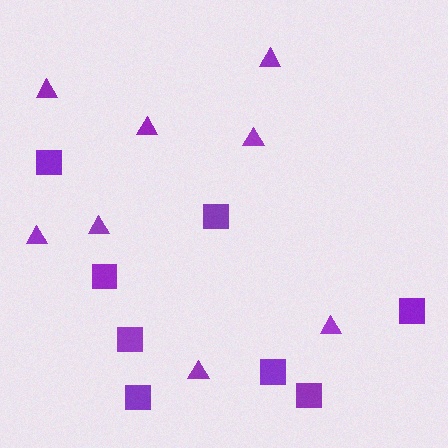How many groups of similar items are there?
There are 2 groups: one group of squares (8) and one group of triangles (8).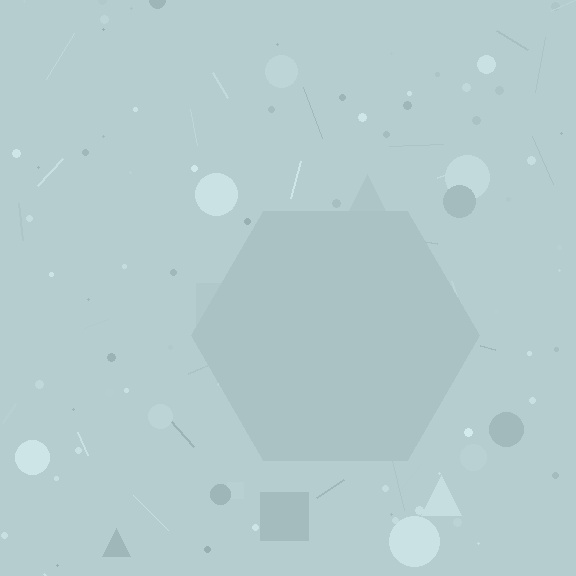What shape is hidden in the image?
A hexagon is hidden in the image.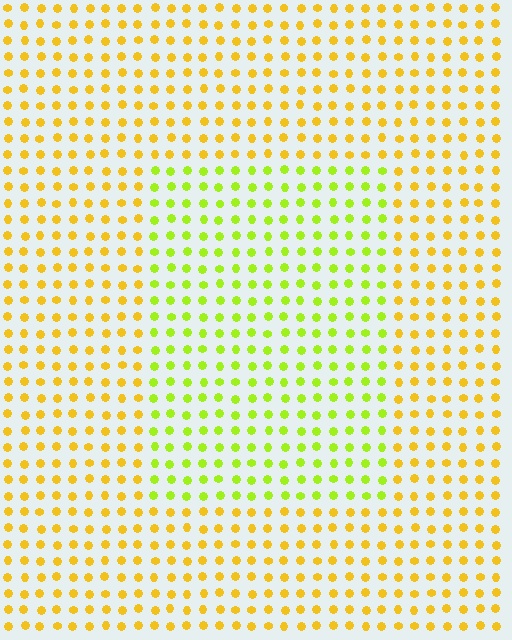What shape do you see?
I see a rectangle.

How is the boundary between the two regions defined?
The boundary is defined purely by a slight shift in hue (about 37 degrees). Spacing, size, and orientation are identical on both sides.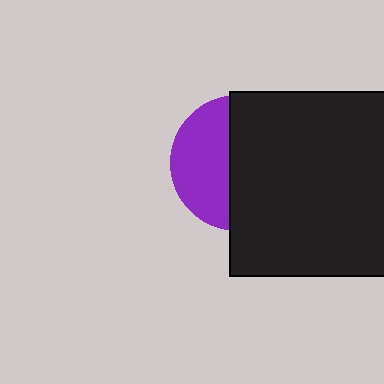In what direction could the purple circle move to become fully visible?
The purple circle could move left. That would shift it out from behind the black square entirely.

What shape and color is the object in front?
The object in front is a black square.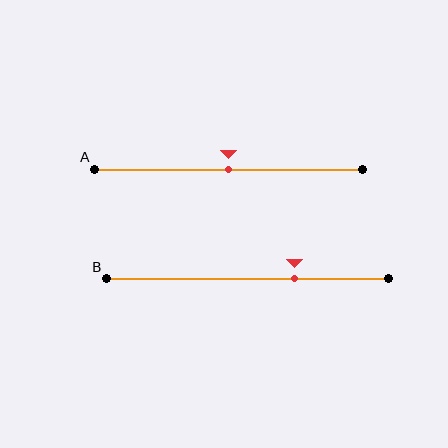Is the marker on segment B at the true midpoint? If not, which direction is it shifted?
No, the marker on segment B is shifted to the right by about 17% of the segment length.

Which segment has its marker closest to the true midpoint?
Segment A has its marker closest to the true midpoint.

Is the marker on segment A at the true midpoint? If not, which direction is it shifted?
Yes, the marker on segment A is at the true midpoint.